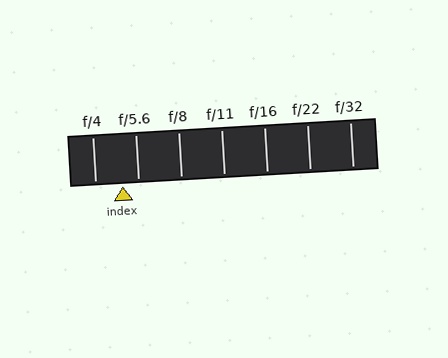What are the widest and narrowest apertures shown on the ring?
The widest aperture shown is f/4 and the narrowest is f/32.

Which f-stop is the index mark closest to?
The index mark is closest to f/5.6.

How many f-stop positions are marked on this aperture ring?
There are 7 f-stop positions marked.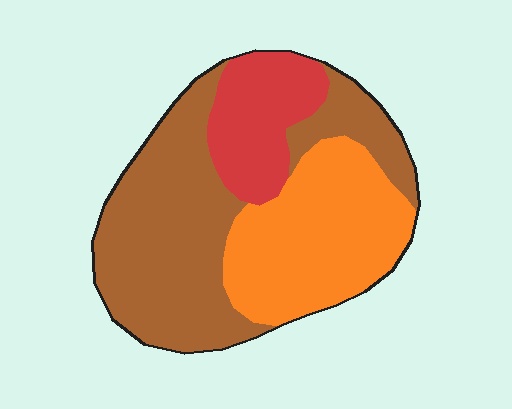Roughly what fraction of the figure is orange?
Orange takes up about one third (1/3) of the figure.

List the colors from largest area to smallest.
From largest to smallest: brown, orange, red.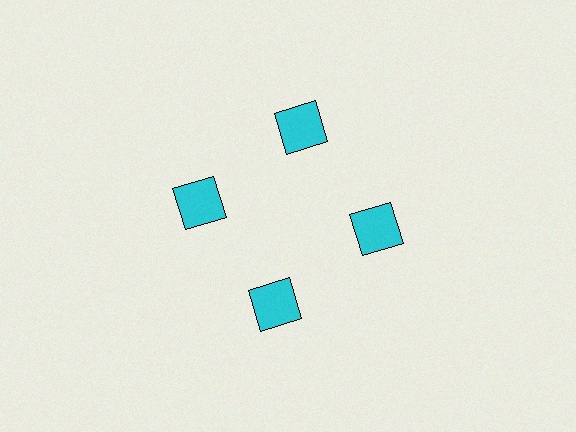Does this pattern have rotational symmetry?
Yes, this pattern has 4-fold rotational symmetry. It looks the same after rotating 90 degrees around the center.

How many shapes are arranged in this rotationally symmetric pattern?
There are 4 shapes, arranged in 4 groups of 1.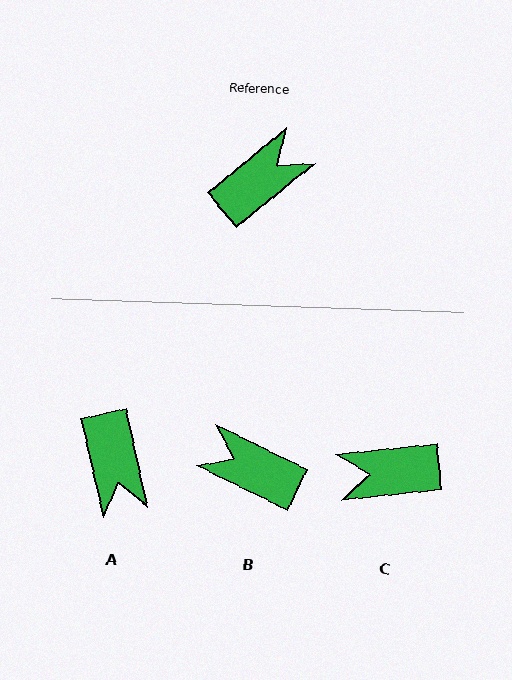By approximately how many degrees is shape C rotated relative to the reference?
Approximately 147 degrees counter-clockwise.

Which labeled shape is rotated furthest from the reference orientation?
C, about 147 degrees away.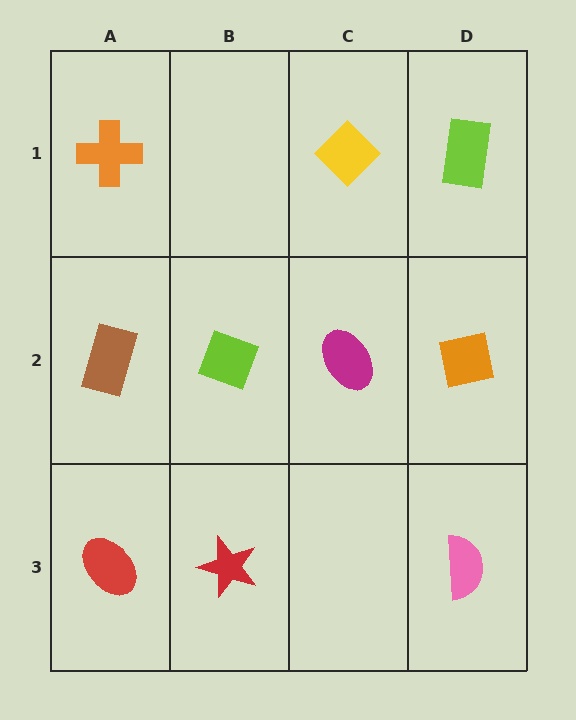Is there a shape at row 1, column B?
No, that cell is empty.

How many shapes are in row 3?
3 shapes.